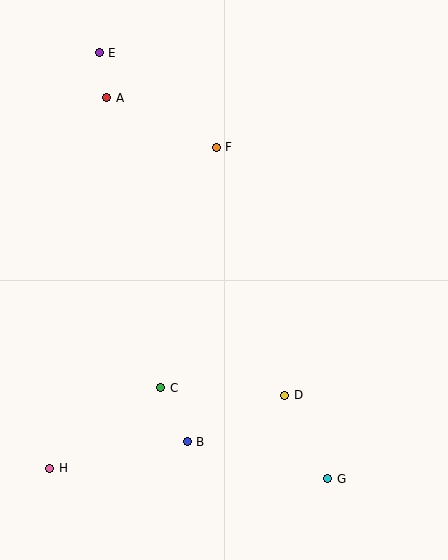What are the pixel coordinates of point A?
Point A is at (107, 98).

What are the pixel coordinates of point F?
Point F is at (216, 147).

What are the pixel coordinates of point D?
Point D is at (285, 395).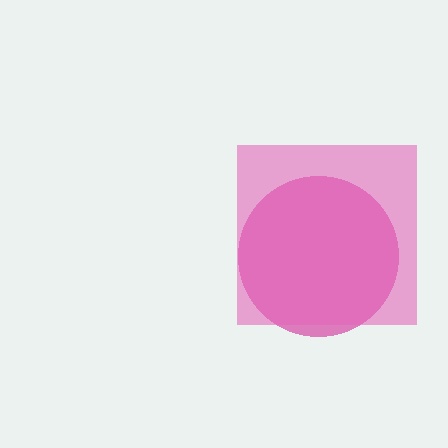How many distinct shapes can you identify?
There are 2 distinct shapes: a magenta circle, a pink square.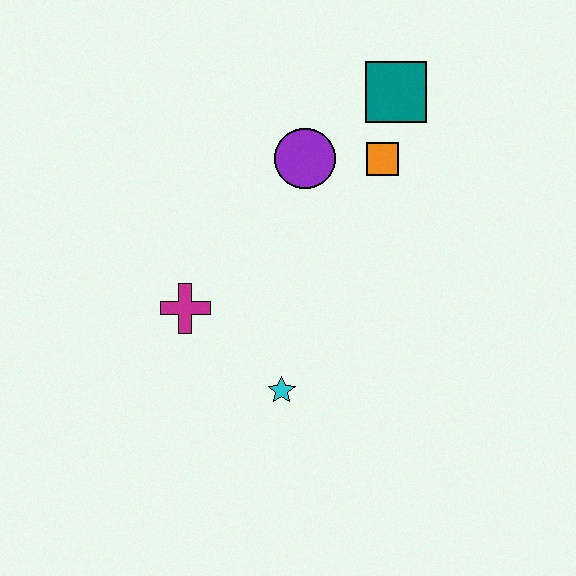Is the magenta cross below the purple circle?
Yes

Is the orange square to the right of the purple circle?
Yes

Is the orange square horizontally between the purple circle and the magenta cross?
No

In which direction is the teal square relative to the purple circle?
The teal square is to the right of the purple circle.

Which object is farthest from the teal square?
The cyan star is farthest from the teal square.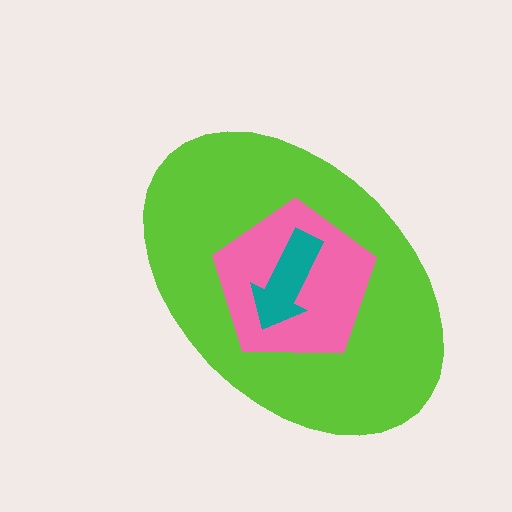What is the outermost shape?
The lime ellipse.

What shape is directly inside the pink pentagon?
The teal arrow.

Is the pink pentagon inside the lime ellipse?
Yes.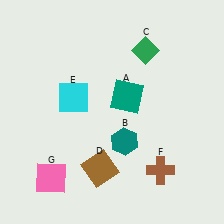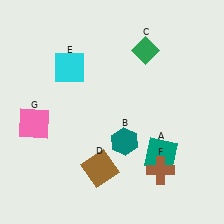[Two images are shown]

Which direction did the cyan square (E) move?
The cyan square (E) moved up.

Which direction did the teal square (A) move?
The teal square (A) moved down.